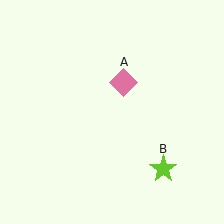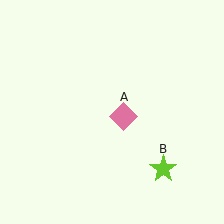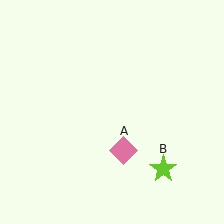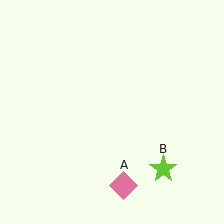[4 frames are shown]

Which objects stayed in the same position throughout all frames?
Lime star (object B) remained stationary.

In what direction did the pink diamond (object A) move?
The pink diamond (object A) moved down.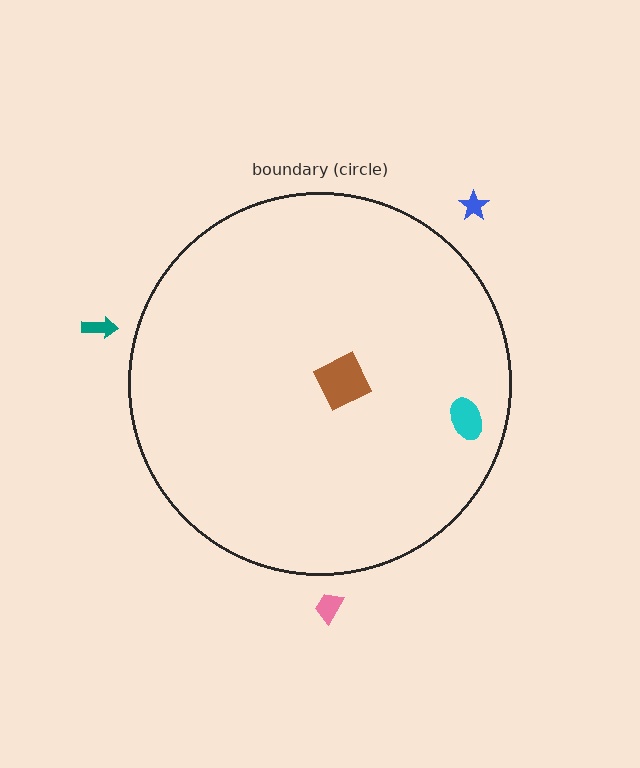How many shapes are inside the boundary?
2 inside, 3 outside.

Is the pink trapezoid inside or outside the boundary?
Outside.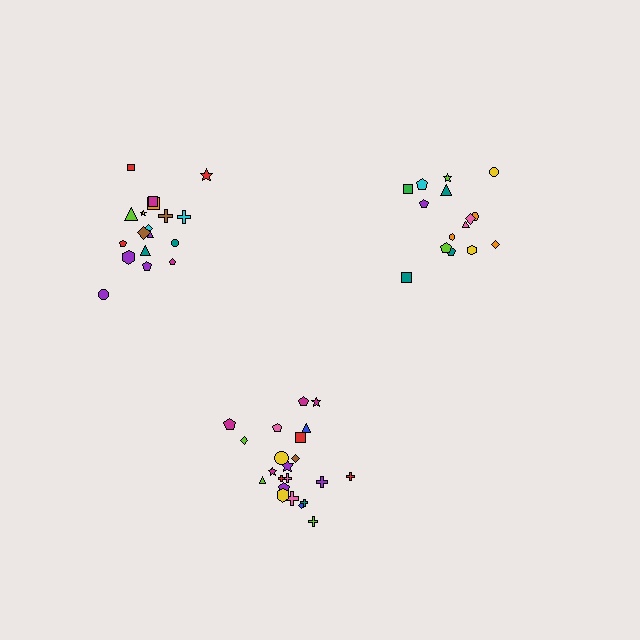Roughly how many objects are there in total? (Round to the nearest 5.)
Roughly 55 objects in total.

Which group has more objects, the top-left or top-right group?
The top-left group.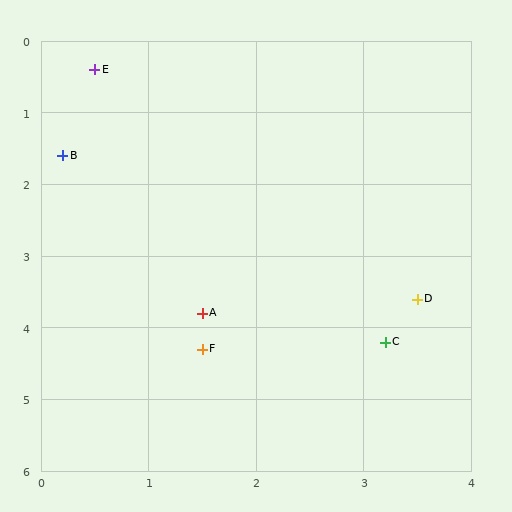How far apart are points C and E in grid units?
Points C and E are about 4.7 grid units apart.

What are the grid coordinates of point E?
Point E is at approximately (0.5, 0.4).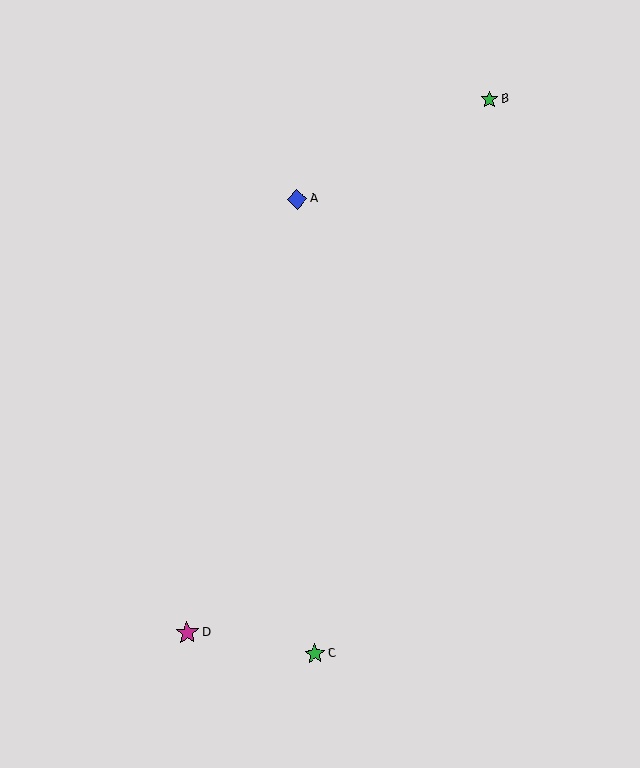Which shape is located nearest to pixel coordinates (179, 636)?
The magenta star (labeled D) at (187, 633) is nearest to that location.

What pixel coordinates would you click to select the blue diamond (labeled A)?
Click at (297, 199) to select the blue diamond A.